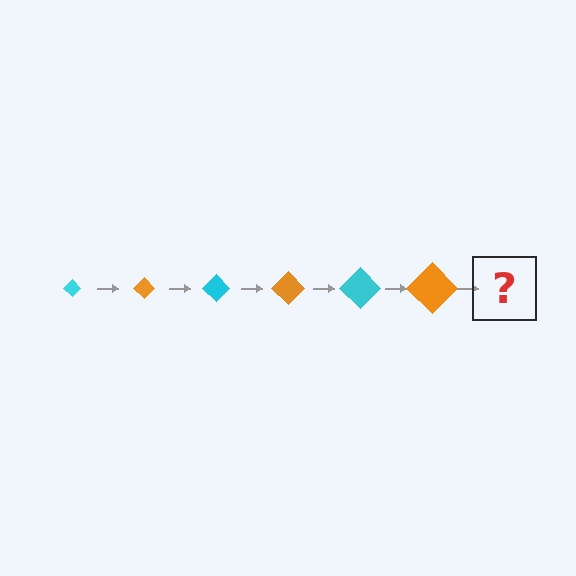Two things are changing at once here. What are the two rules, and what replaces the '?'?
The two rules are that the diamond grows larger each step and the color cycles through cyan and orange. The '?' should be a cyan diamond, larger than the previous one.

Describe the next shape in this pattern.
It should be a cyan diamond, larger than the previous one.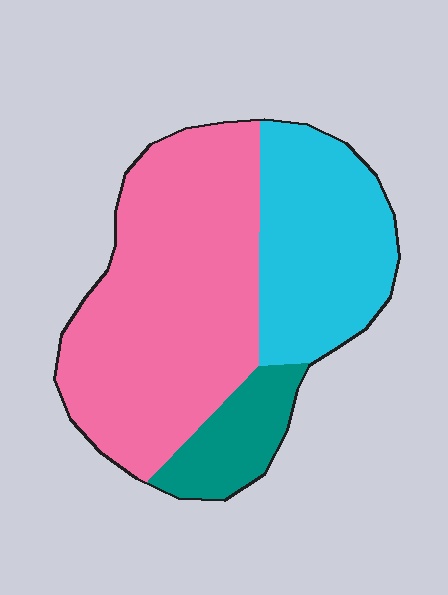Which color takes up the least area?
Teal, at roughly 10%.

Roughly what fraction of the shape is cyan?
Cyan takes up between a quarter and a half of the shape.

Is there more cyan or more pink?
Pink.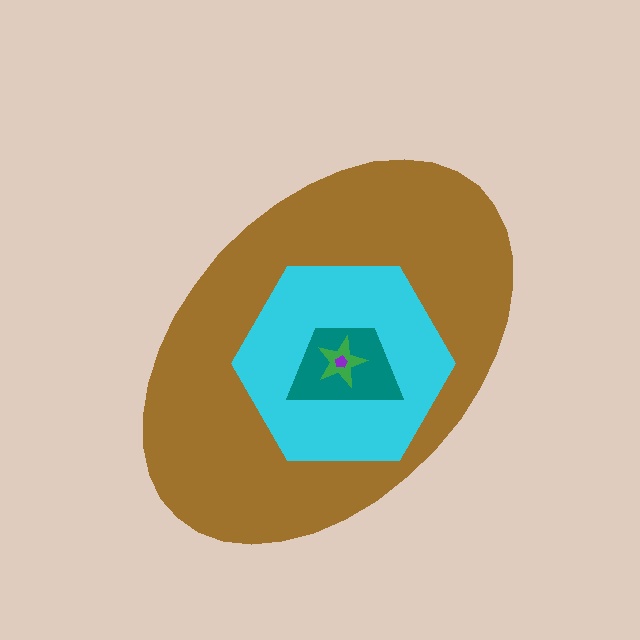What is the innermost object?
The purple pentagon.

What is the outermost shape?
The brown ellipse.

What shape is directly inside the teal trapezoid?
The green star.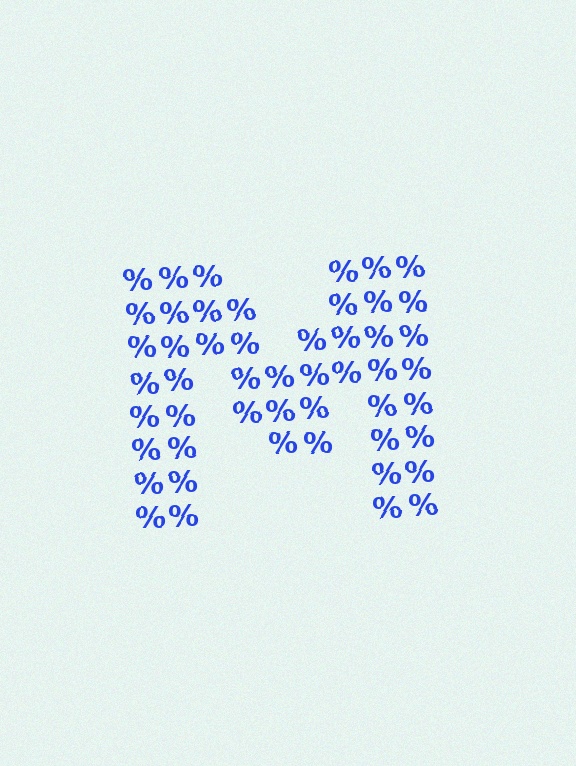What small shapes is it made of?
It is made of small percent signs.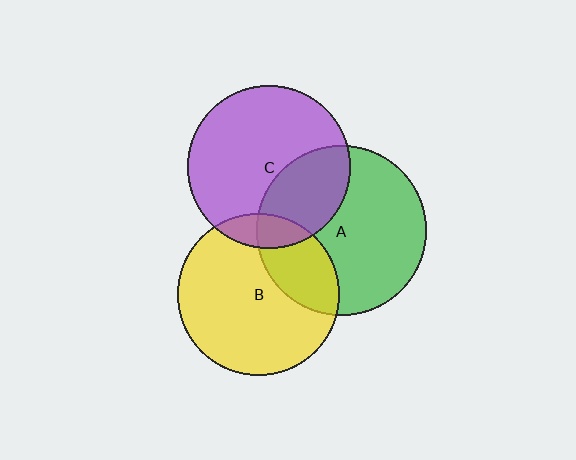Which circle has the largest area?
Circle A (green).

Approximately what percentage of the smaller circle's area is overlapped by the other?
Approximately 25%.